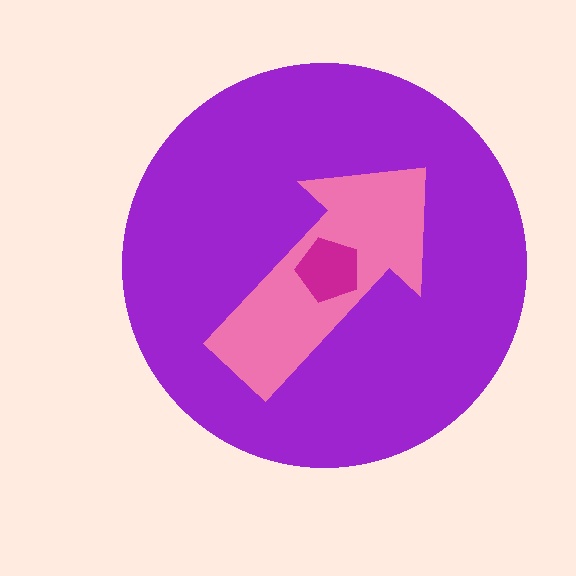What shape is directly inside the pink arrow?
The magenta pentagon.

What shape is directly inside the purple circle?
The pink arrow.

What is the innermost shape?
The magenta pentagon.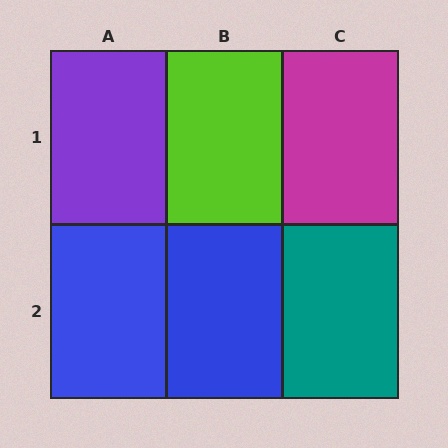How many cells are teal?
1 cell is teal.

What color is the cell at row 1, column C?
Magenta.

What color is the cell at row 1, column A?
Purple.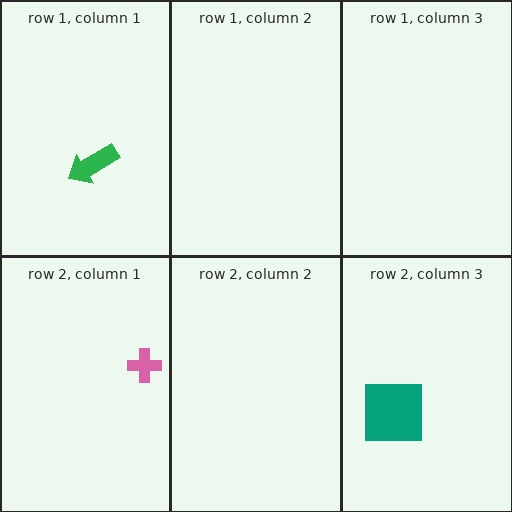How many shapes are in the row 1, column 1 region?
1.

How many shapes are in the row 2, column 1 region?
1.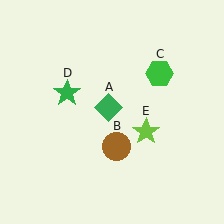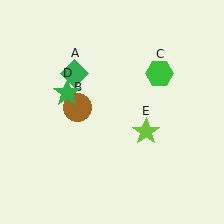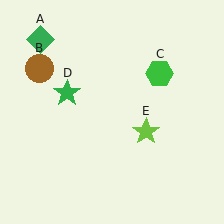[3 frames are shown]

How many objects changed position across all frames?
2 objects changed position: green diamond (object A), brown circle (object B).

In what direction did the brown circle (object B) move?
The brown circle (object B) moved up and to the left.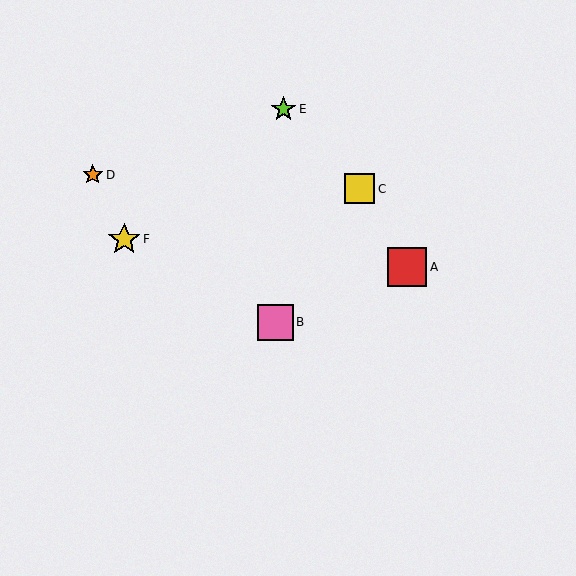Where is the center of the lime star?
The center of the lime star is at (284, 109).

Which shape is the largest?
The red square (labeled A) is the largest.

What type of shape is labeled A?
Shape A is a red square.